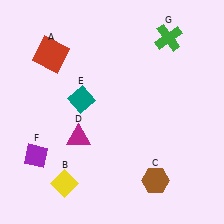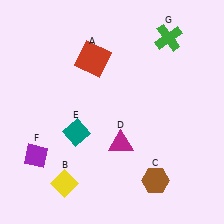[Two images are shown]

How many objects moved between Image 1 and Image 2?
3 objects moved between the two images.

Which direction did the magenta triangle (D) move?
The magenta triangle (D) moved right.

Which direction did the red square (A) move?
The red square (A) moved right.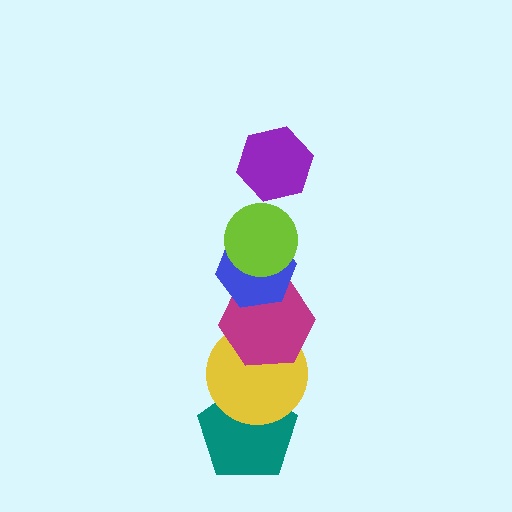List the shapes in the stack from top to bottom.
From top to bottom: the purple hexagon, the lime circle, the blue hexagon, the magenta hexagon, the yellow circle, the teal pentagon.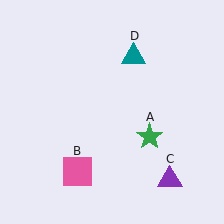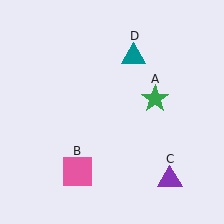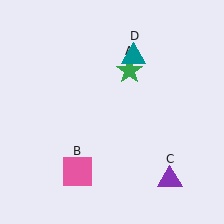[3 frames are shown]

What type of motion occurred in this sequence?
The green star (object A) rotated counterclockwise around the center of the scene.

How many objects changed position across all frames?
1 object changed position: green star (object A).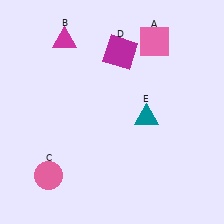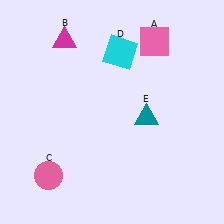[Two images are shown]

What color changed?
The square (D) changed from magenta in Image 1 to cyan in Image 2.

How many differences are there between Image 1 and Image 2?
There is 1 difference between the two images.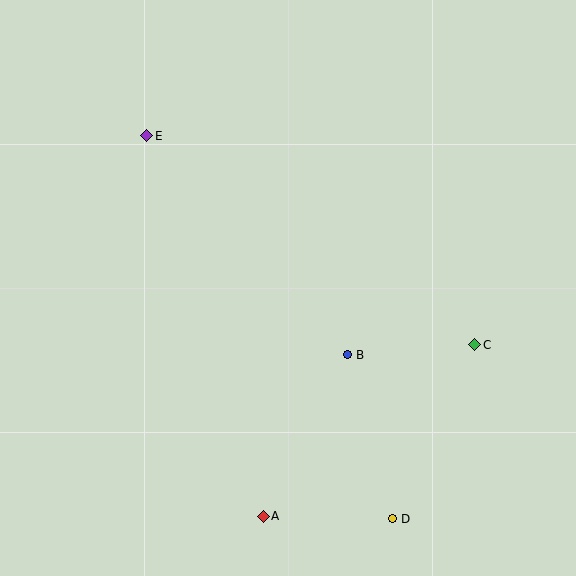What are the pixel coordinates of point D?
Point D is at (393, 519).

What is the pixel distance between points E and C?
The distance between E and C is 389 pixels.